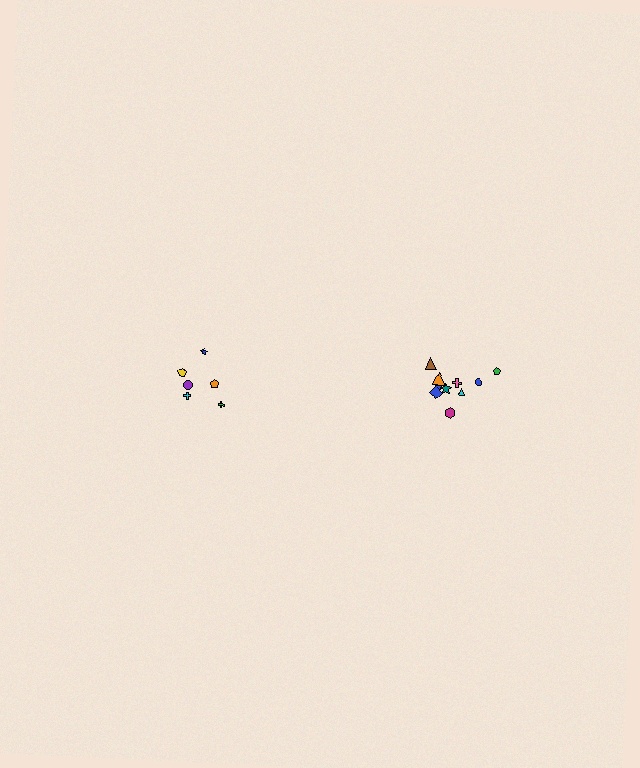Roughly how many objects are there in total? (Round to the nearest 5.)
Roughly 15 objects in total.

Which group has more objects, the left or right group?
The right group.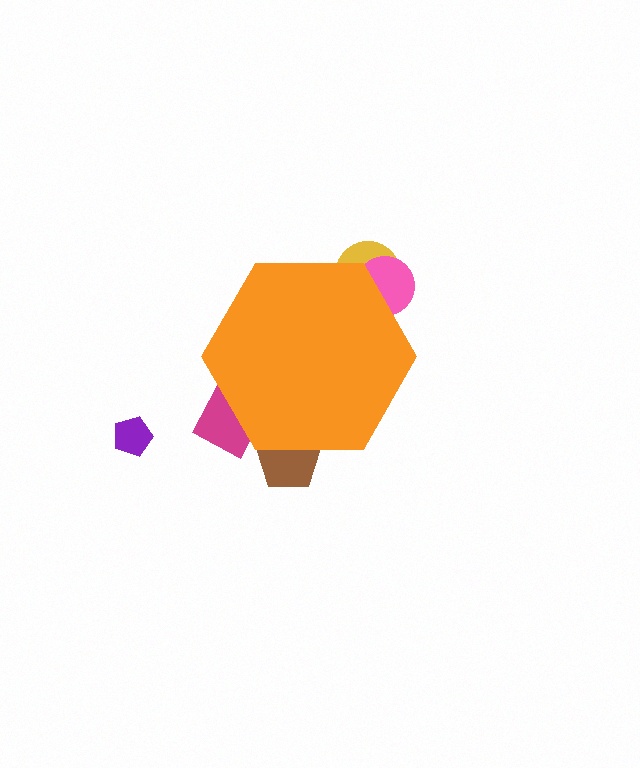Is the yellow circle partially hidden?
Yes, the yellow circle is partially hidden behind the orange hexagon.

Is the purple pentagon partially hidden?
No, the purple pentagon is fully visible.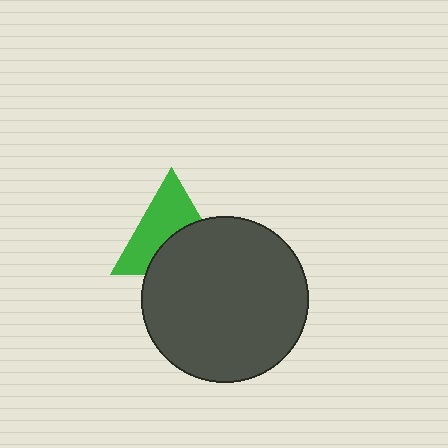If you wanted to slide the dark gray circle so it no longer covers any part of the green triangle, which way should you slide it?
Slide it down — that is the most direct way to separate the two shapes.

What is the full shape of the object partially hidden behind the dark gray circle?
The partially hidden object is a green triangle.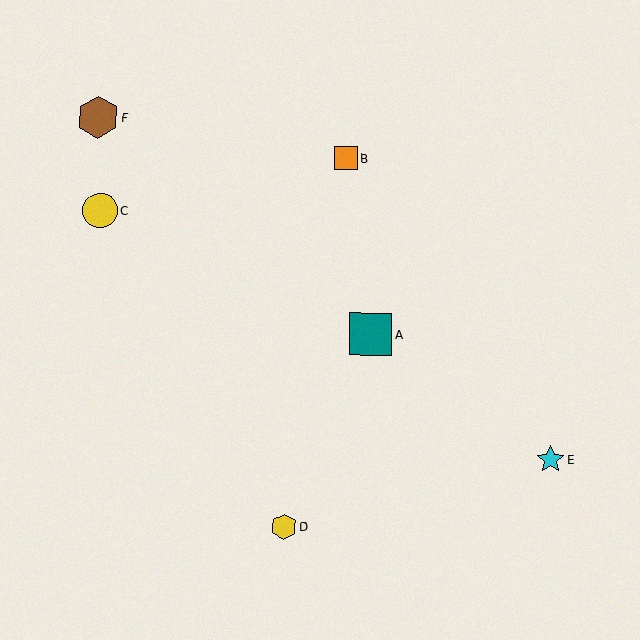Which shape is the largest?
The teal square (labeled A) is the largest.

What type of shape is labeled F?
Shape F is a brown hexagon.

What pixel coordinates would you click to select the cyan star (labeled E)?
Click at (551, 459) to select the cyan star E.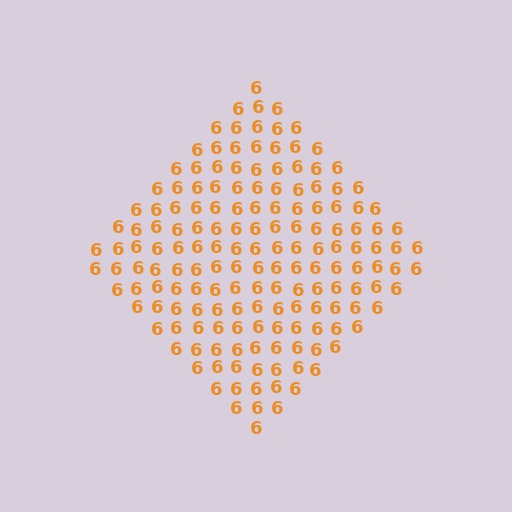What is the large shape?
The large shape is a diamond.